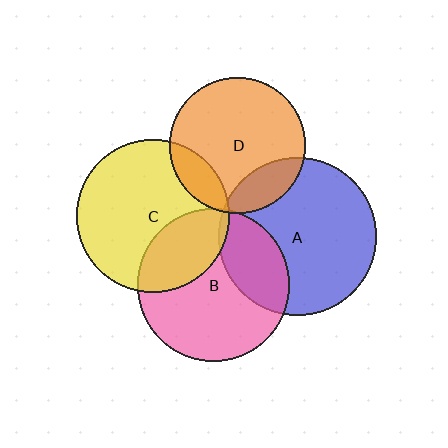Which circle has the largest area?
Circle A (blue).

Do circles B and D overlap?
Yes.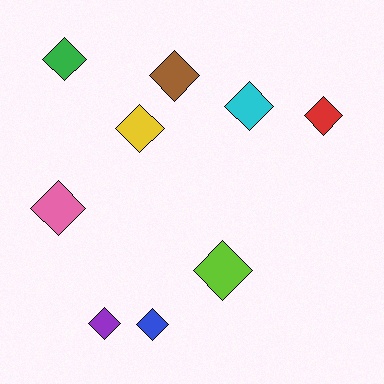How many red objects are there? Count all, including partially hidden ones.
There is 1 red object.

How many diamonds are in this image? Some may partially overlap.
There are 9 diamonds.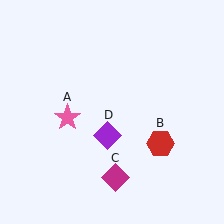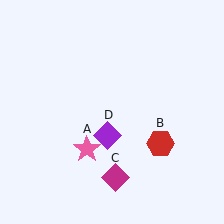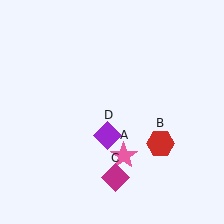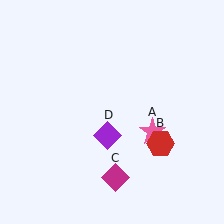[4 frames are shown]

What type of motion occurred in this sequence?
The pink star (object A) rotated counterclockwise around the center of the scene.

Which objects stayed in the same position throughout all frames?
Red hexagon (object B) and magenta diamond (object C) and purple diamond (object D) remained stationary.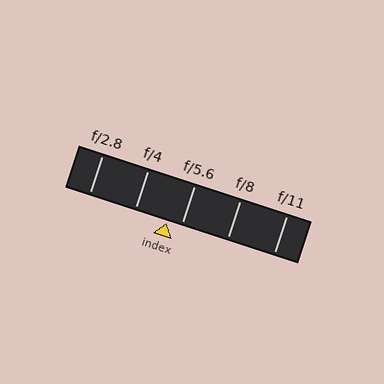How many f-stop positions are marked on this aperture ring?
There are 5 f-stop positions marked.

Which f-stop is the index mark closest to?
The index mark is closest to f/5.6.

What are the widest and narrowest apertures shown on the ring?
The widest aperture shown is f/2.8 and the narrowest is f/11.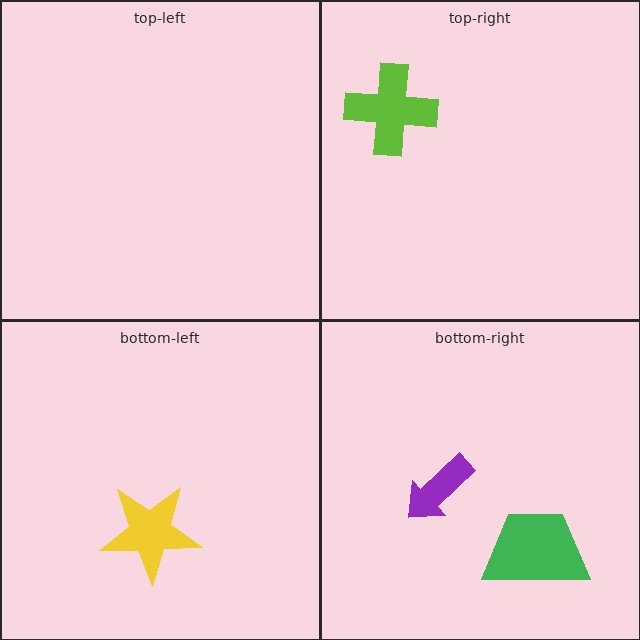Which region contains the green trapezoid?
The bottom-right region.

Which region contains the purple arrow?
The bottom-right region.